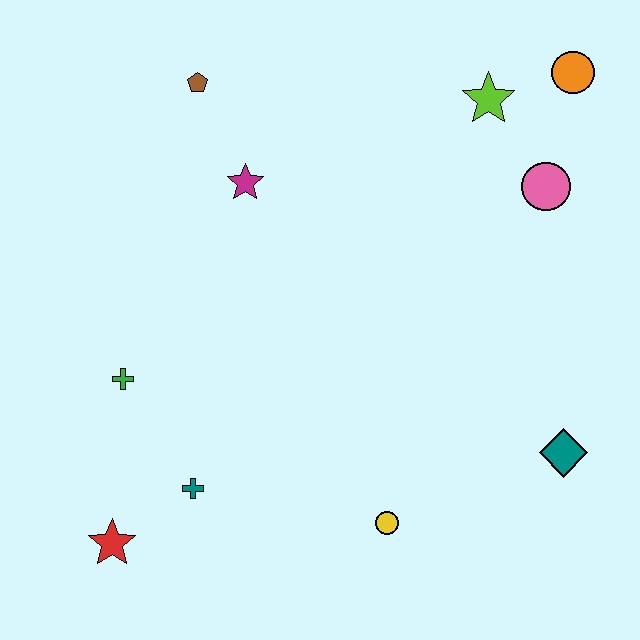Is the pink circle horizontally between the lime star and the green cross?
No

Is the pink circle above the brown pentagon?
No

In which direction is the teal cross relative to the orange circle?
The teal cross is below the orange circle.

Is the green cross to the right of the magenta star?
No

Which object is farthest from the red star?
The orange circle is farthest from the red star.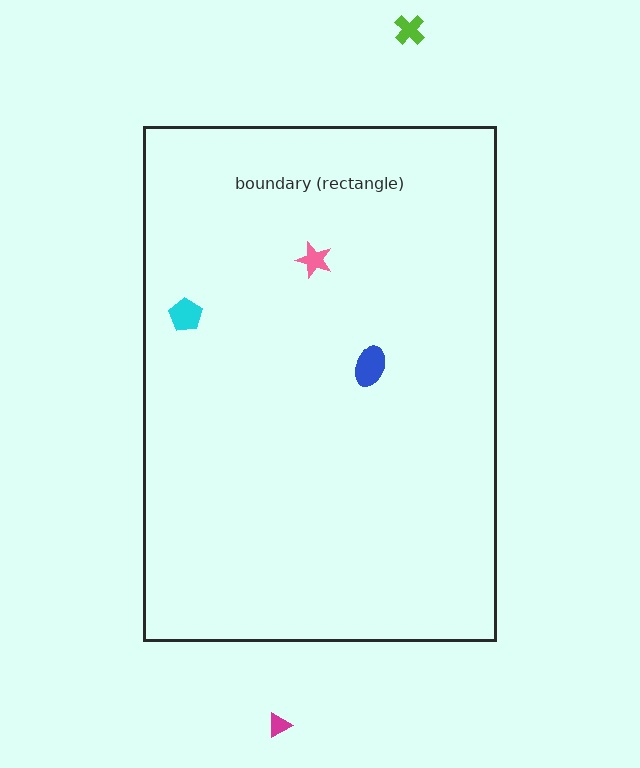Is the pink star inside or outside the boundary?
Inside.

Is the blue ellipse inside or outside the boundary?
Inside.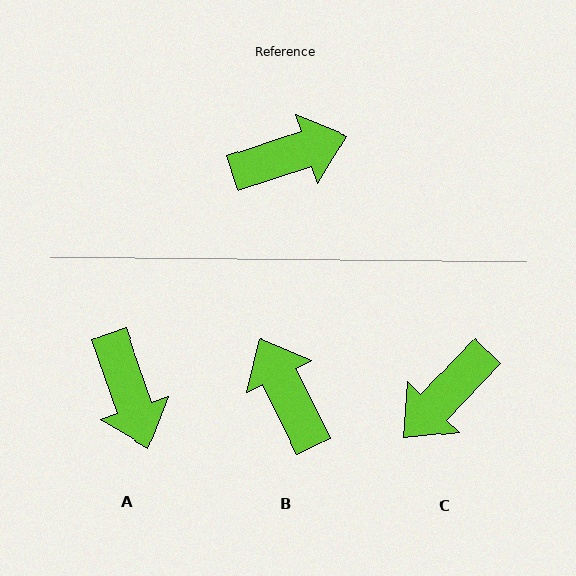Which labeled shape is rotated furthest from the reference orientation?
C, about 152 degrees away.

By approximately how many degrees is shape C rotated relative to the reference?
Approximately 152 degrees clockwise.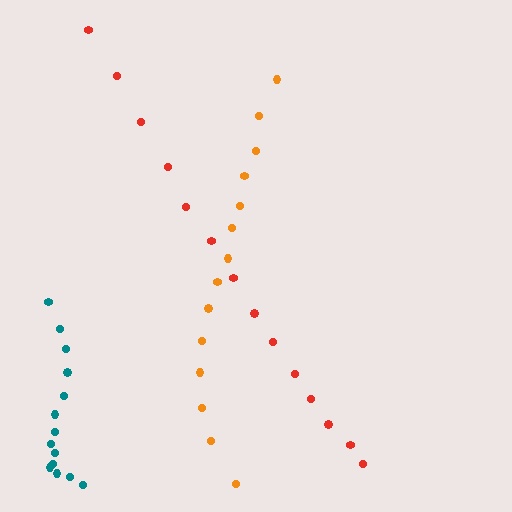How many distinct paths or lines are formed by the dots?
There are 3 distinct paths.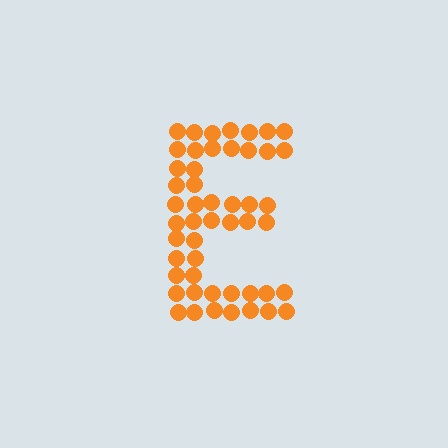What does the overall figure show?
The overall figure shows the letter E.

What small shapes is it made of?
It is made of small circles.